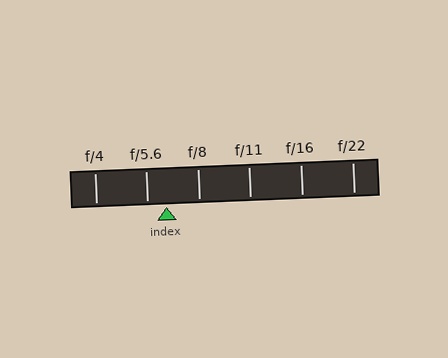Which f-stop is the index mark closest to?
The index mark is closest to f/5.6.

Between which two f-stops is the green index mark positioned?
The index mark is between f/5.6 and f/8.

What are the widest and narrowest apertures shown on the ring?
The widest aperture shown is f/4 and the narrowest is f/22.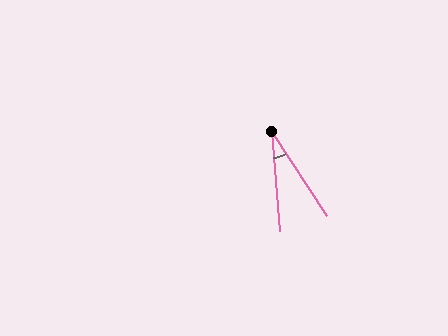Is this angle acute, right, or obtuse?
It is acute.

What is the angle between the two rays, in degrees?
Approximately 29 degrees.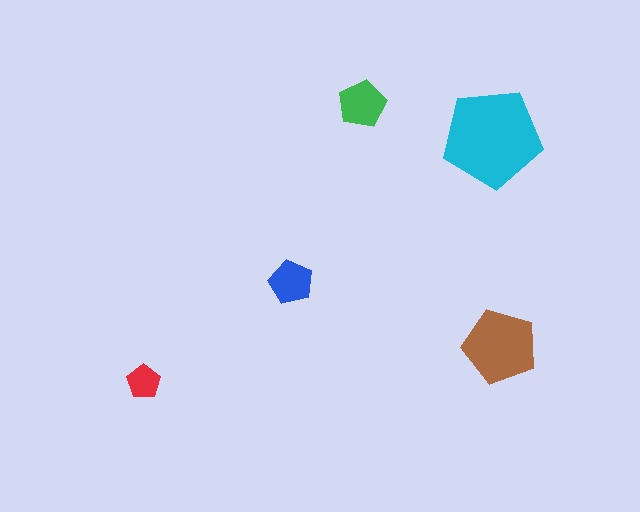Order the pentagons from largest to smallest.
the cyan one, the brown one, the green one, the blue one, the red one.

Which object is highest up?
The green pentagon is topmost.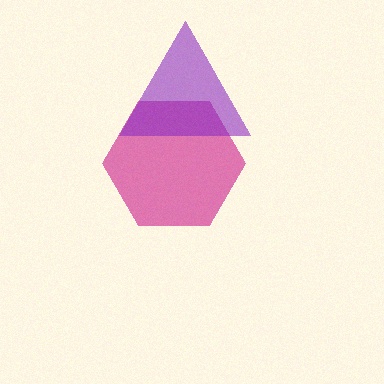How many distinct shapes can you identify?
There are 2 distinct shapes: a magenta hexagon, a purple triangle.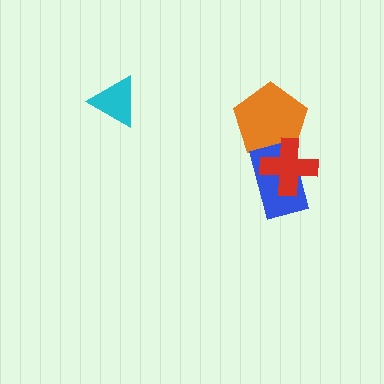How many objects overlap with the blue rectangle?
2 objects overlap with the blue rectangle.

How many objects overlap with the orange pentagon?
2 objects overlap with the orange pentagon.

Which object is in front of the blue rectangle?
The red cross is in front of the blue rectangle.